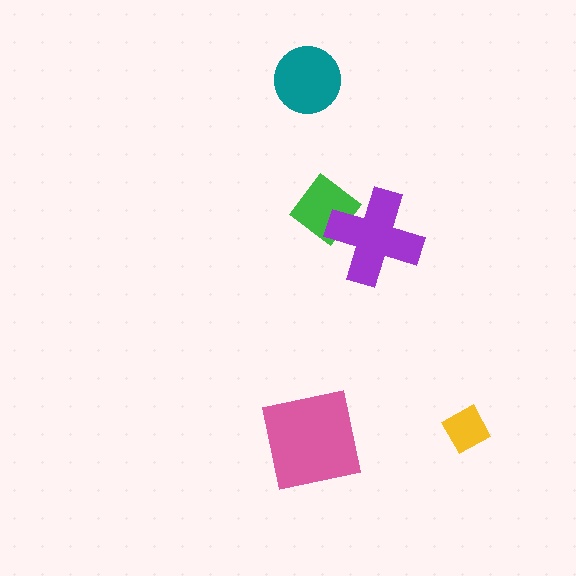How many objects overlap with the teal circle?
0 objects overlap with the teal circle.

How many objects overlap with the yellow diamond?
0 objects overlap with the yellow diamond.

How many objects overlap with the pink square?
0 objects overlap with the pink square.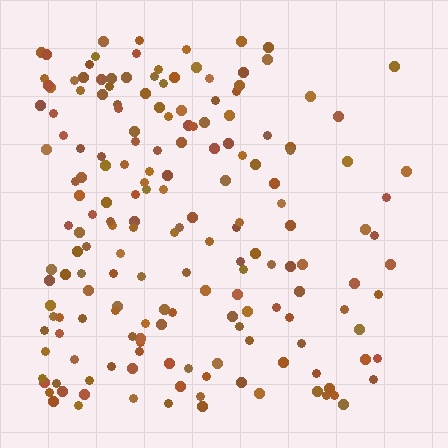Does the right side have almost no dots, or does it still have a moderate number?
Still a moderate number, just noticeably fewer than the left.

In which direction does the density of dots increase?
From right to left, with the left side densest.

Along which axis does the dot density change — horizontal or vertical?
Horizontal.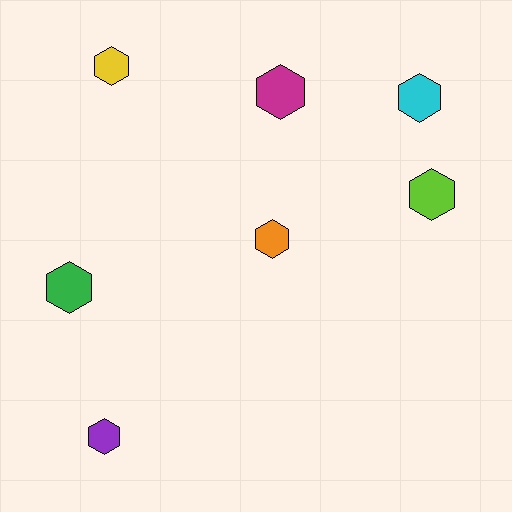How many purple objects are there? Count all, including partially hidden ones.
There is 1 purple object.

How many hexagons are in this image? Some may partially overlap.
There are 7 hexagons.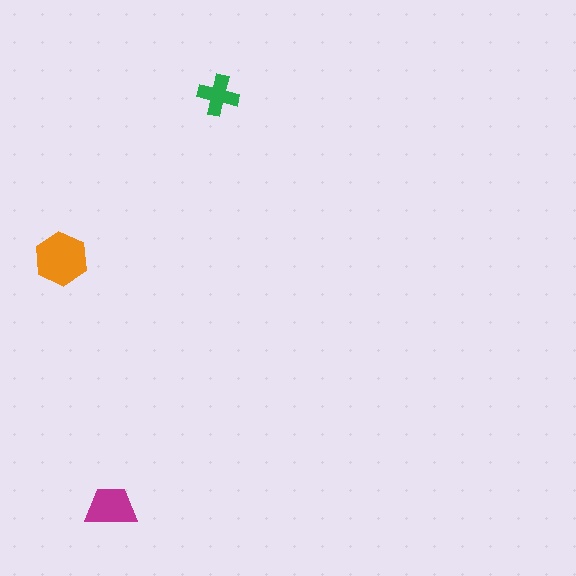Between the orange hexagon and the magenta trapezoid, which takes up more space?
The orange hexagon.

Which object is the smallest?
The green cross.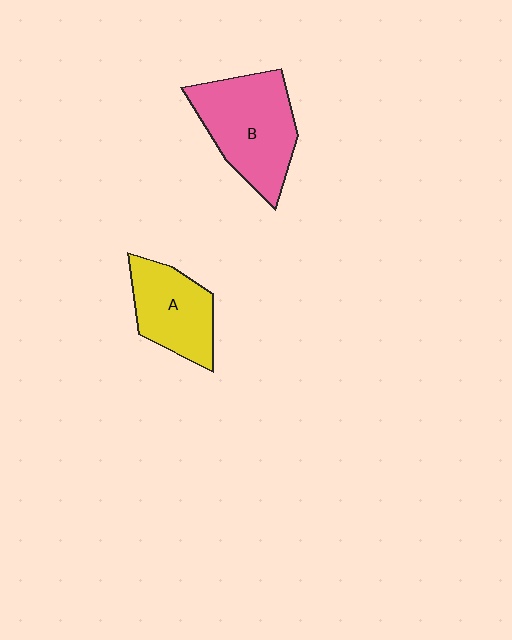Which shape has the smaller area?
Shape A (yellow).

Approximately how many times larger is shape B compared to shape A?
Approximately 1.4 times.